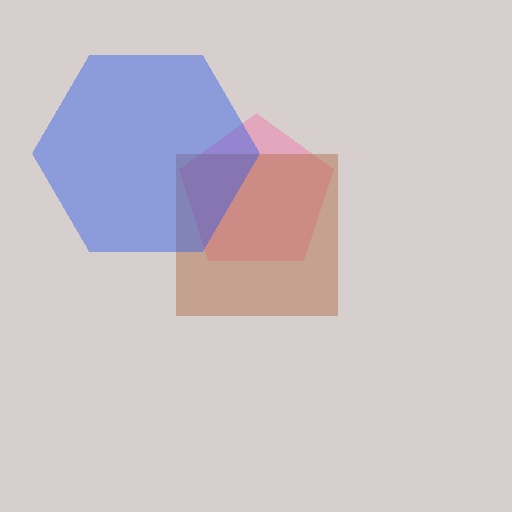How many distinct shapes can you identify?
There are 3 distinct shapes: a pink pentagon, a brown square, a blue hexagon.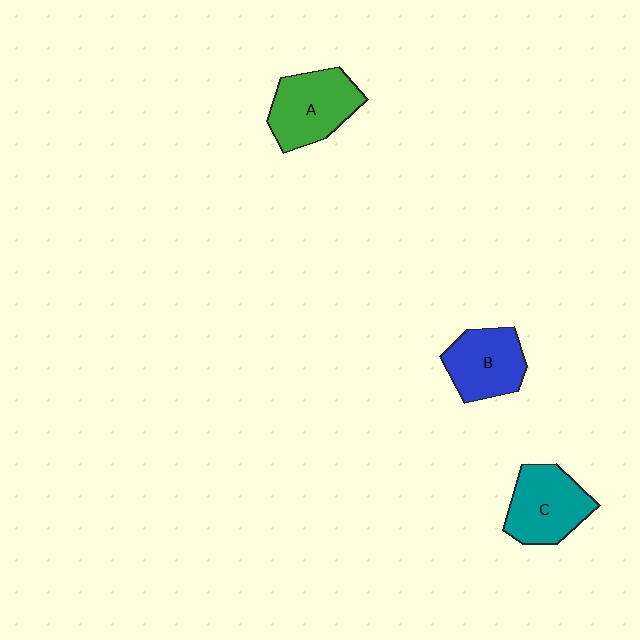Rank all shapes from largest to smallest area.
From largest to smallest: A (green), C (teal), B (blue).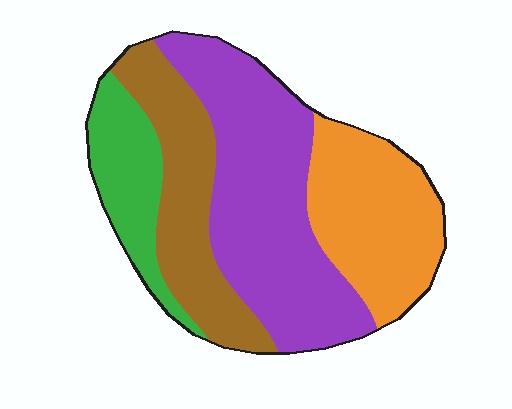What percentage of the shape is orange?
Orange takes up about one quarter (1/4) of the shape.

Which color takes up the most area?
Purple, at roughly 40%.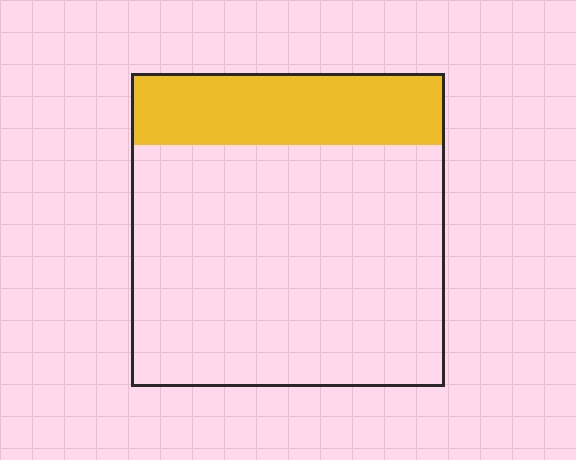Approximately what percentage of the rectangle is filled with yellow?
Approximately 25%.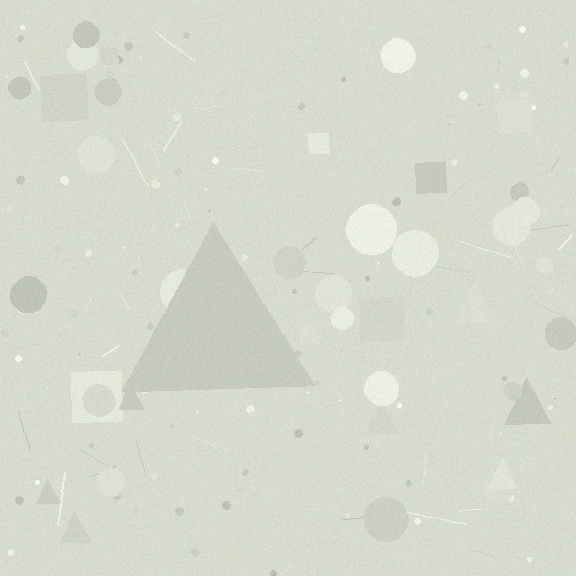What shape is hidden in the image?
A triangle is hidden in the image.